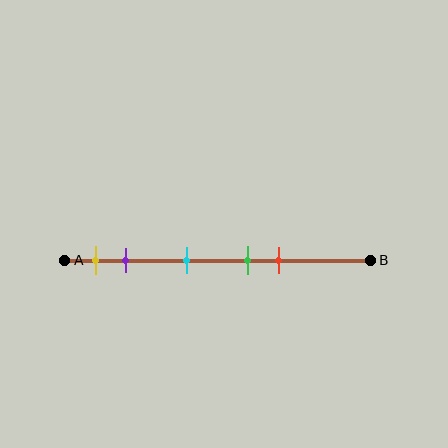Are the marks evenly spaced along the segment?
No, the marks are not evenly spaced.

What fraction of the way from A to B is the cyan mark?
The cyan mark is approximately 40% (0.4) of the way from A to B.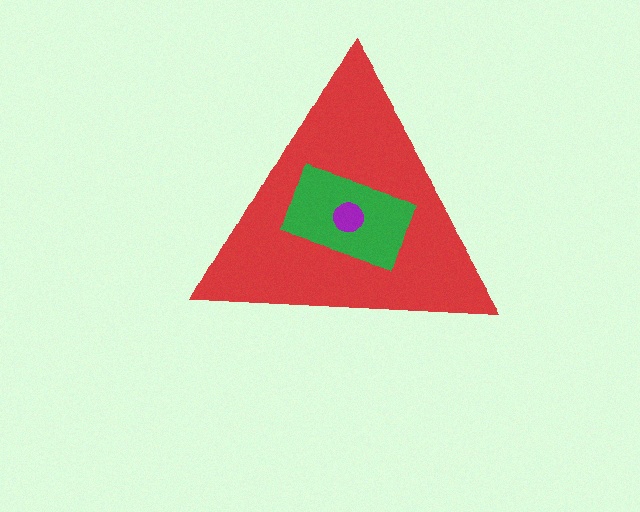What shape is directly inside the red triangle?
The green rectangle.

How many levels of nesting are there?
3.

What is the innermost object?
The purple circle.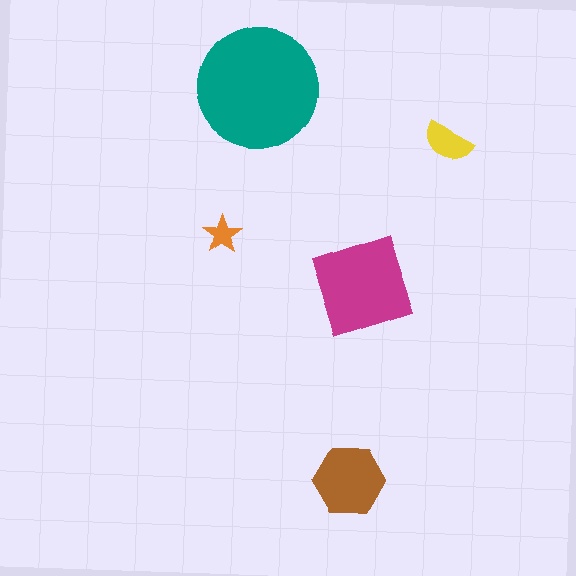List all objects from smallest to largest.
The orange star, the yellow semicircle, the brown hexagon, the magenta diamond, the teal circle.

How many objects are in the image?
There are 5 objects in the image.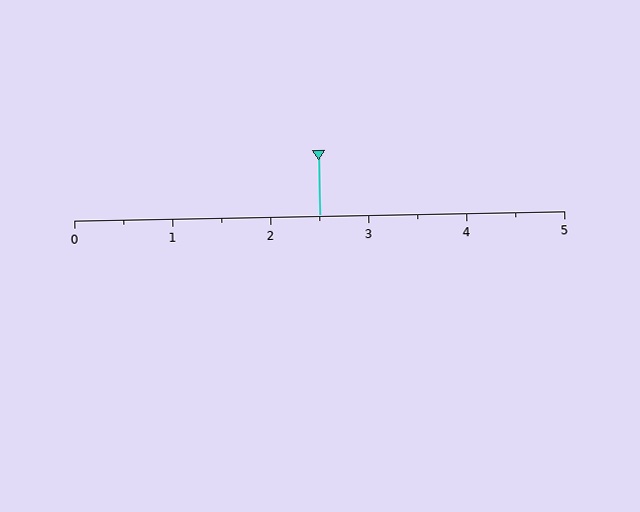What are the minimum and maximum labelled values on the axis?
The axis runs from 0 to 5.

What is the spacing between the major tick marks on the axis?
The major ticks are spaced 1 apart.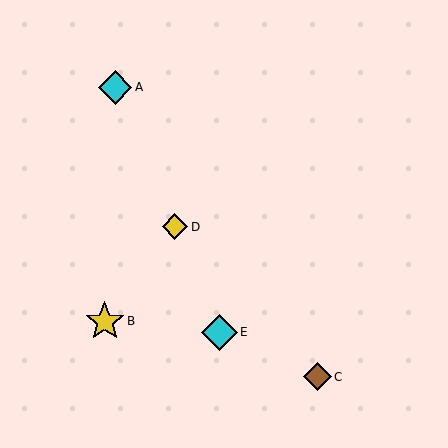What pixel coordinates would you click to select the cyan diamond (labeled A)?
Click at (115, 87) to select the cyan diamond A.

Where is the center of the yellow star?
The center of the yellow star is at (105, 321).